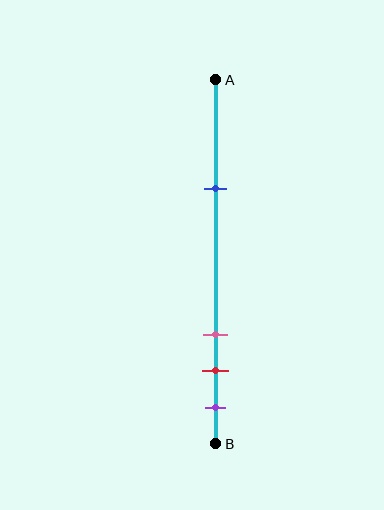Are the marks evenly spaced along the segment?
No, the marks are not evenly spaced.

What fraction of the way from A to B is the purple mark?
The purple mark is approximately 90% (0.9) of the way from A to B.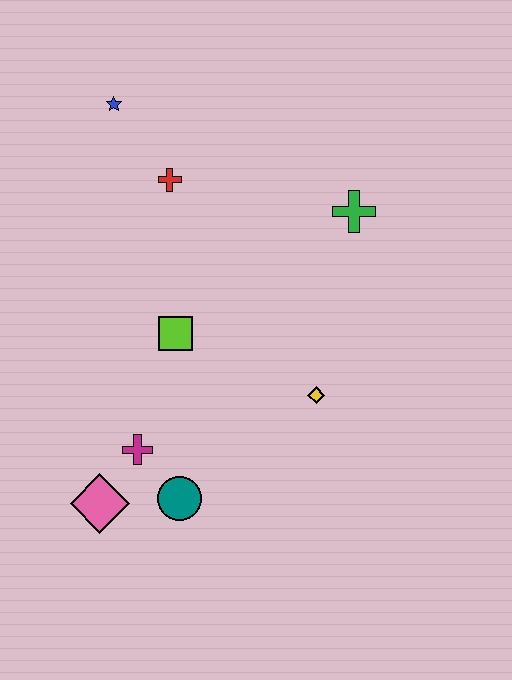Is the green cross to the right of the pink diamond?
Yes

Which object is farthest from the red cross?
The pink diamond is farthest from the red cross.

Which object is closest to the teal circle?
The magenta cross is closest to the teal circle.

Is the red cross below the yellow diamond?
No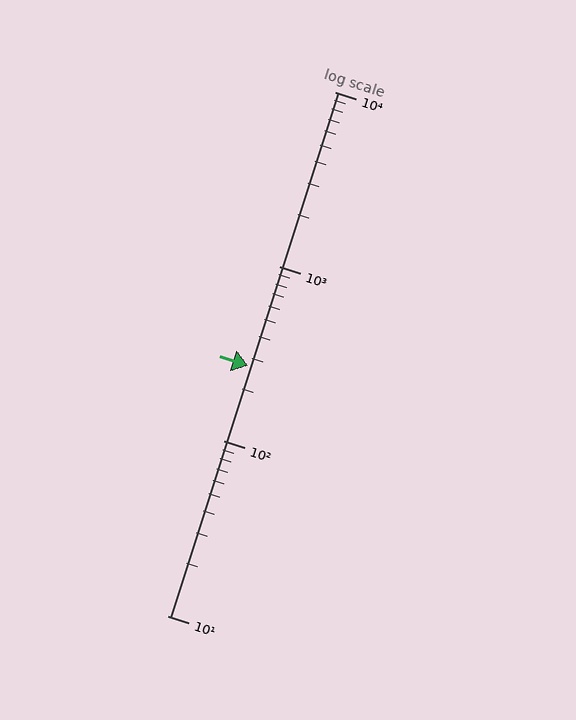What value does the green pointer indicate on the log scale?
The pointer indicates approximately 270.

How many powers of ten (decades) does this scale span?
The scale spans 3 decades, from 10 to 10000.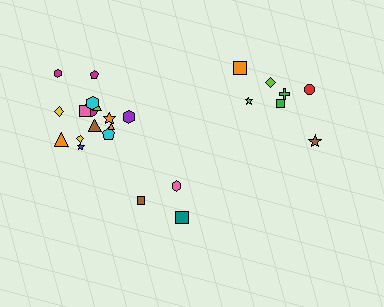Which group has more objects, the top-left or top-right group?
The top-left group.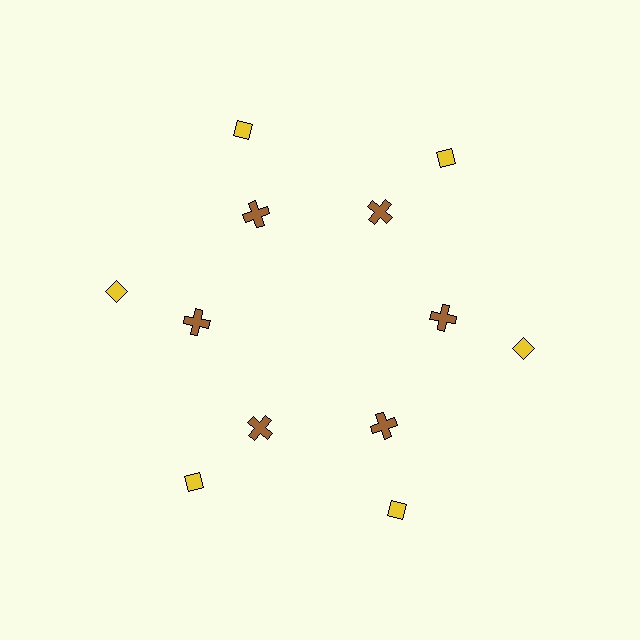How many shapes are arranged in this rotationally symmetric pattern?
There are 12 shapes, arranged in 6 groups of 2.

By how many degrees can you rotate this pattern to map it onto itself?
The pattern maps onto itself every 60 degrees of rotation.